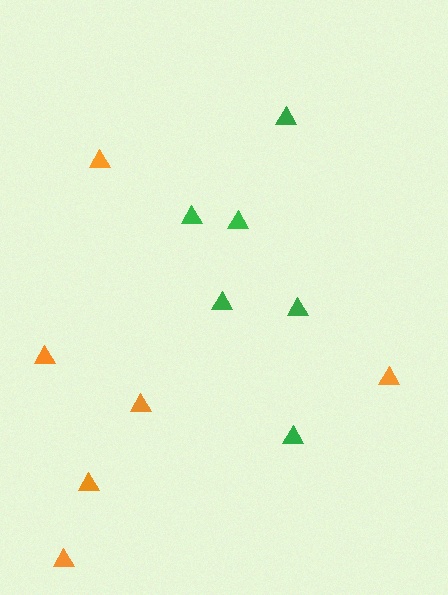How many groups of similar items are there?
There are 2 groups: one group of orange triangles (6) and one group of green triangles (6).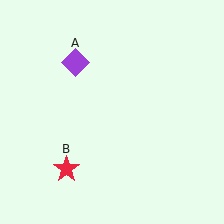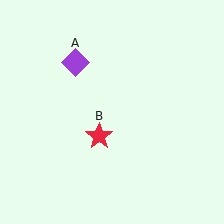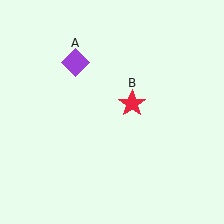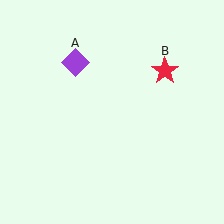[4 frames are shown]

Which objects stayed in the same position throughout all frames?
Purple diamond (object A) remained stationary.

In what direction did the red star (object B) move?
The red star (object B) moved up and to the right.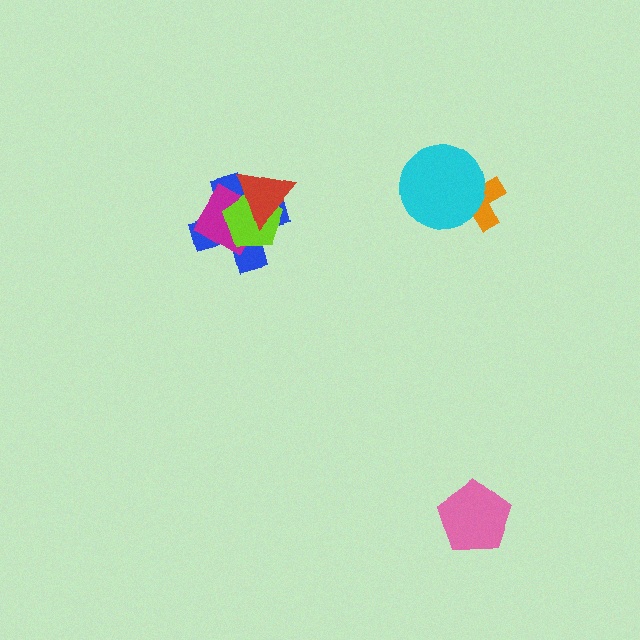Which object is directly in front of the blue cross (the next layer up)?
The magenta square is directly in front of the blue cross.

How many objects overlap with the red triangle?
3 objects overlap with the red triangle.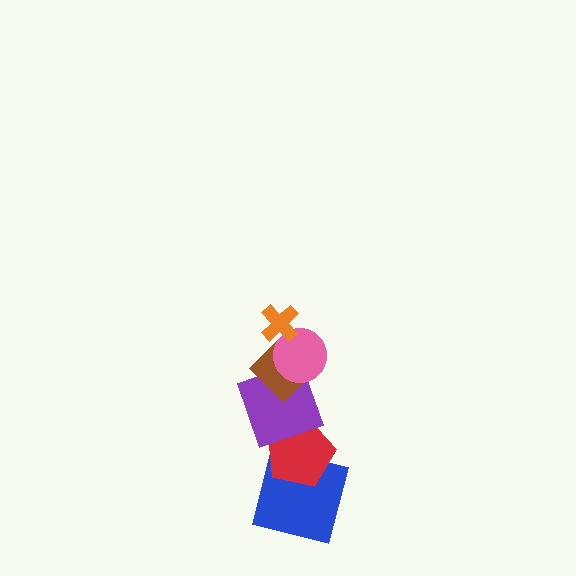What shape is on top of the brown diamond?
The pink circle is on top of the brown diamond.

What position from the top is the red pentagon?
The red pentagon is 5th from the top.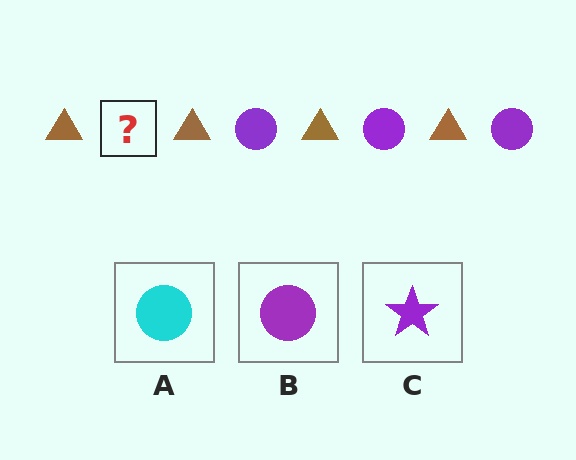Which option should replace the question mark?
Option B.